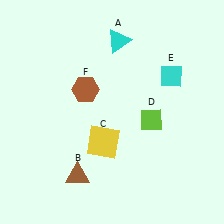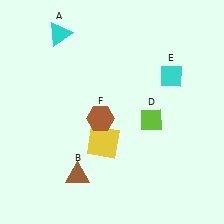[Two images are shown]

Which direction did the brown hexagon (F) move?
The brown hexagon (F) moved down.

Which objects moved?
The objects that moved are: the cyan triangle (A), the brown hexagon (F).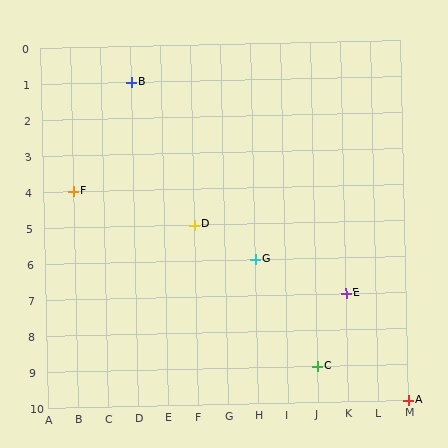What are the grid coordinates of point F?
Point F is at grid coordinates (B, 4).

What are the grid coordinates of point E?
Point E is at grid coordinates (K, 7).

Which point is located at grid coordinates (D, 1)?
Point B is at (D, 1).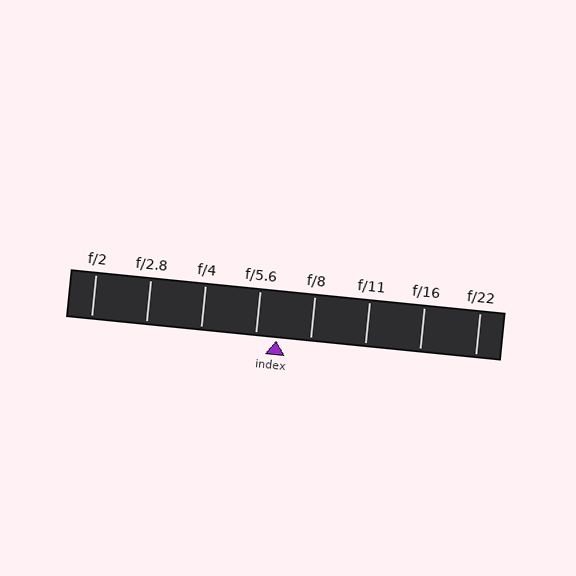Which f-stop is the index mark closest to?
The index mark is closest to f/5.6.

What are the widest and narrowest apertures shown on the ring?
The widest aperture shown is f/2 and the narrowest is f/22.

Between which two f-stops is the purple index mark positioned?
The index mark is between f/5.6 and f/8.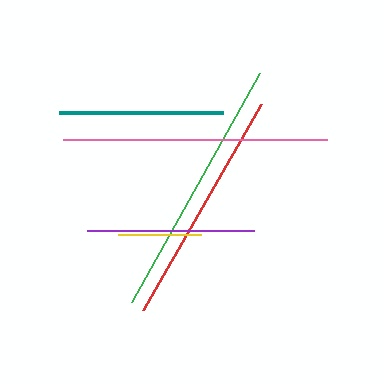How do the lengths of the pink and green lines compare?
The pink and green lines are approximately the same length.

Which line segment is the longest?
The pink line is the longest at approximately 264 pixels.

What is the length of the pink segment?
The pink segment is approximately 264 pixels long.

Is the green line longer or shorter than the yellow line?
The green line is longer than the yellow line.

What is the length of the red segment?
The red segment is approximately 237 pixels long.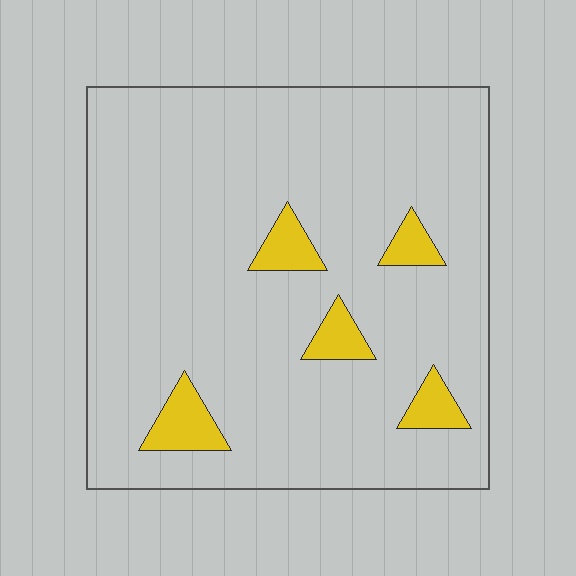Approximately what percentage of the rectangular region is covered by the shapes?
Approximately 10%.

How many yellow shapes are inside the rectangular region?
5.